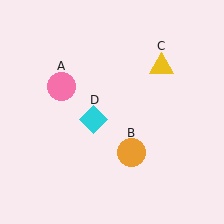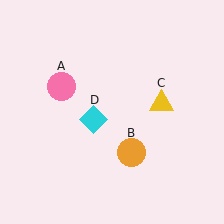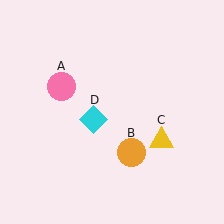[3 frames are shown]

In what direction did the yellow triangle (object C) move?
The yellow triangle (object C) moved down.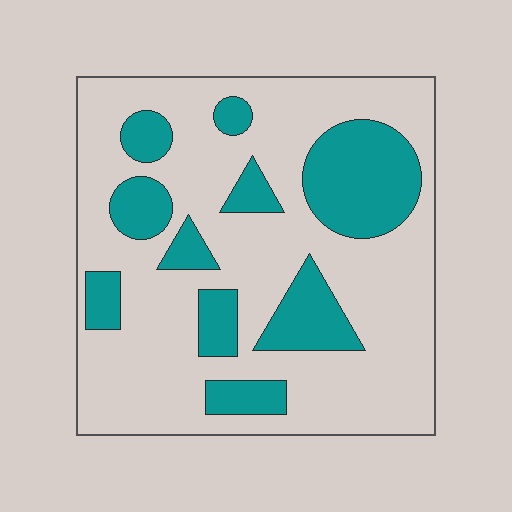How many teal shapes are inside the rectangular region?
10.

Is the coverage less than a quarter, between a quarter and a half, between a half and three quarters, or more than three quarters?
Between a quarter and a half.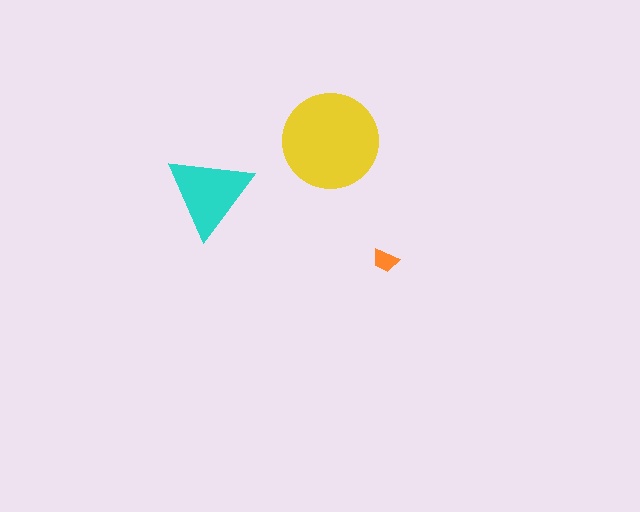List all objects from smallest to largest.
The orange trapezoid, the cyan triangle, the yellow circle.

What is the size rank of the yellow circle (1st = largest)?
1st.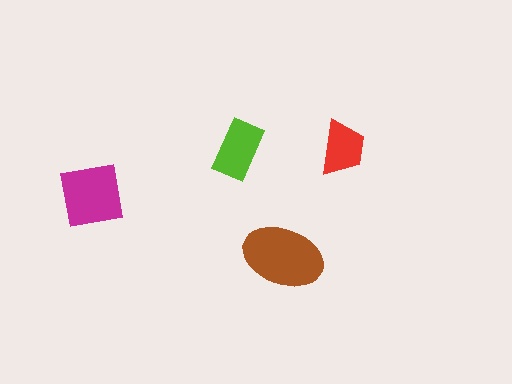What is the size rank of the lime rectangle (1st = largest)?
3rd.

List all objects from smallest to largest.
The red trapezoid, the lime rectangle, the magenta square, the brown ellipse.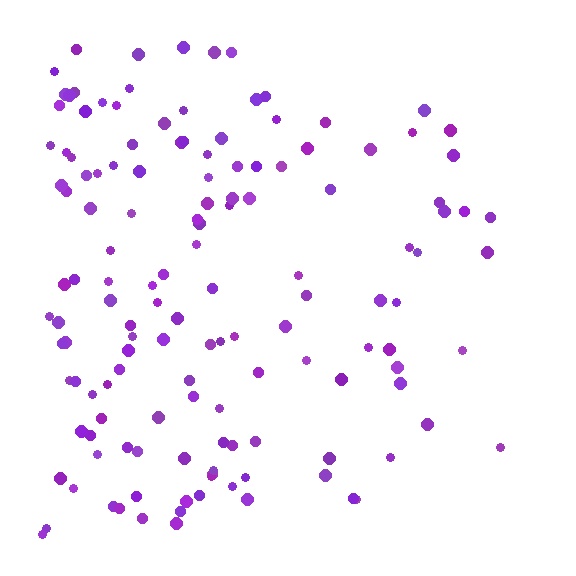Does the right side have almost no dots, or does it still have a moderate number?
Still a moderate number, just noticeably fewer than the left.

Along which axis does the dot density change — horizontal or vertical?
Horizontal.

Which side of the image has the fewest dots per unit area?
The right.